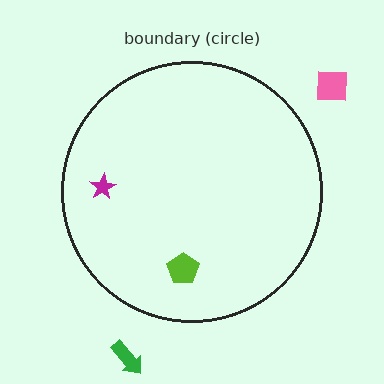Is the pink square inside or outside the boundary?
Outside.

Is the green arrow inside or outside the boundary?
Outside.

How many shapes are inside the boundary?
2 inside, 2 outside.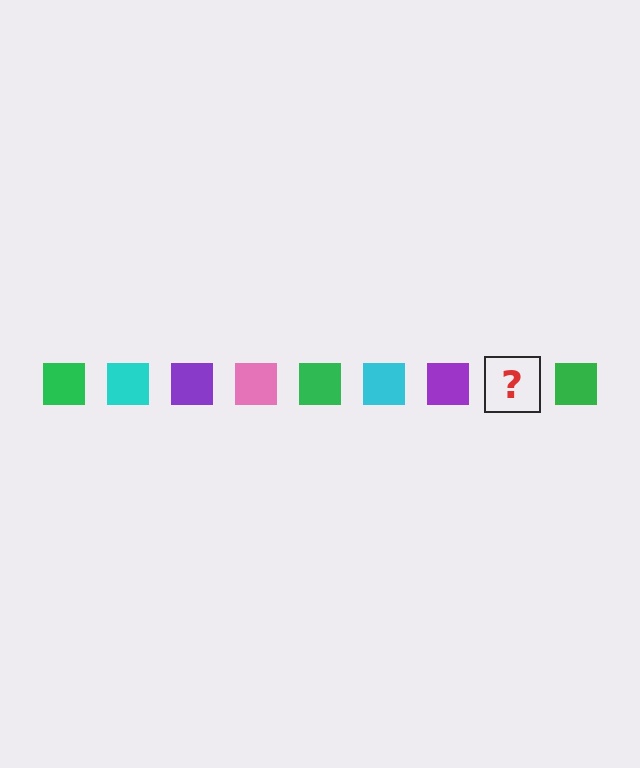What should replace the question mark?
The question mark should be replaced with a pink square.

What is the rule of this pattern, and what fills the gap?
The rule is that the pattern cycles through green, cyan, purple, pink squares. The gap should be filled with a pink square.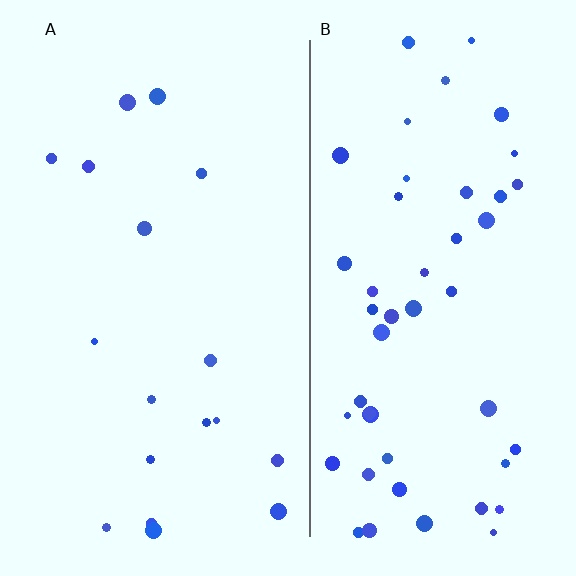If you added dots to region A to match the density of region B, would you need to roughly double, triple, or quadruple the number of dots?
Approximately triple.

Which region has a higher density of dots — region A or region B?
B (the right).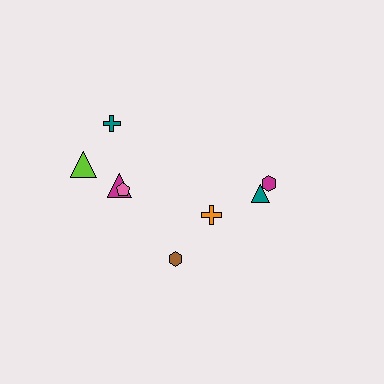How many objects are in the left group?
There are 5 objects.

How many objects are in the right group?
There are 3 objects.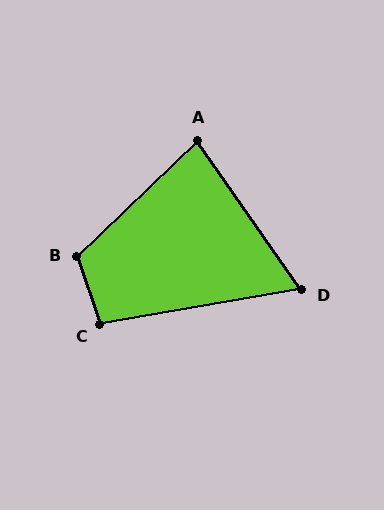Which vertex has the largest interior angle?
B, at approximately 115 degrees.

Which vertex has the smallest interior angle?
D, at approximately 65 degrees.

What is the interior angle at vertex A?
Approximately 81 degrees (acute).